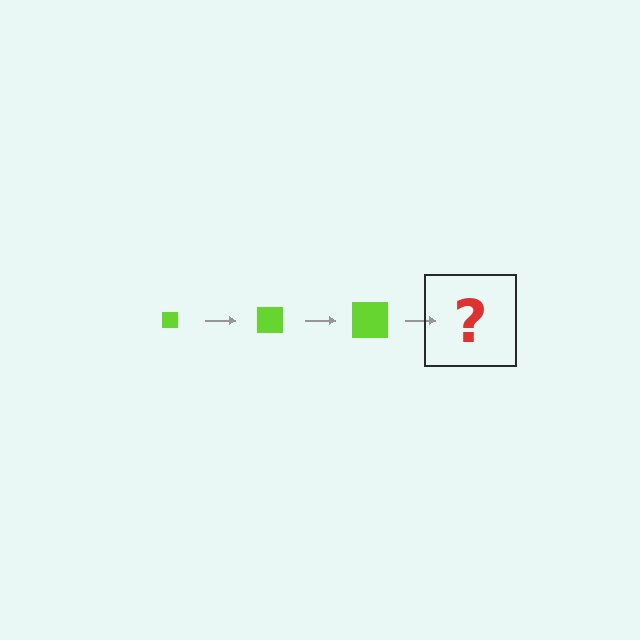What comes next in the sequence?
The next element should be a lime square, larger than the previous one.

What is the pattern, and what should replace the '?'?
The pattern is that the square gets progressively larger each step. The '?' should be a lime square, larger than the previous one.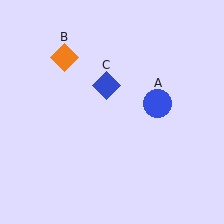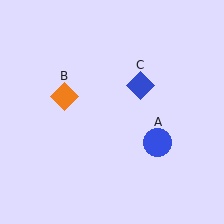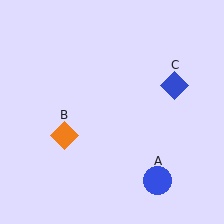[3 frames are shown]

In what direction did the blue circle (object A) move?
The blue circle (object A) moved down.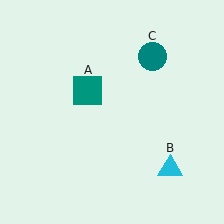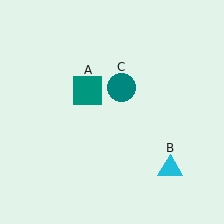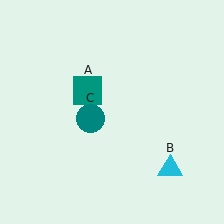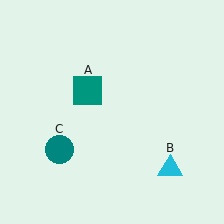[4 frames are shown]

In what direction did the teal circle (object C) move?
The teal circle (object C) moved down and to the left.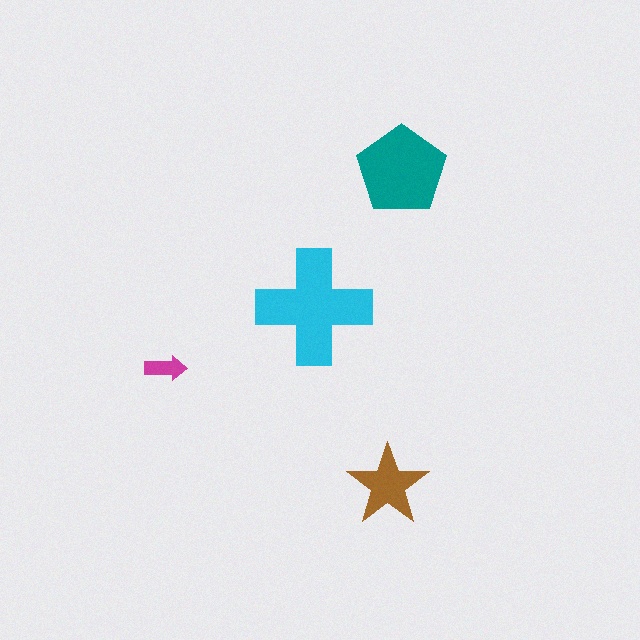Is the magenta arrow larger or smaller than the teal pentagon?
Smaller.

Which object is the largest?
The cyan cross.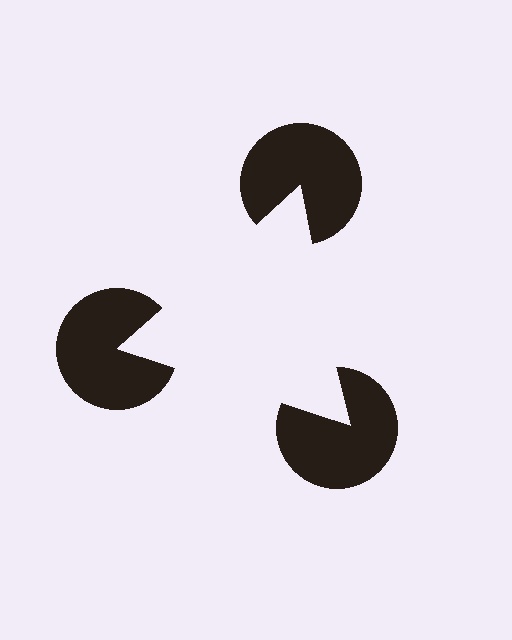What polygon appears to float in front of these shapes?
An illusory triangle — its edges are inferred from the aligned wedge cuts in the pac-man discs, not physically drawn.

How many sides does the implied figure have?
3 sides.